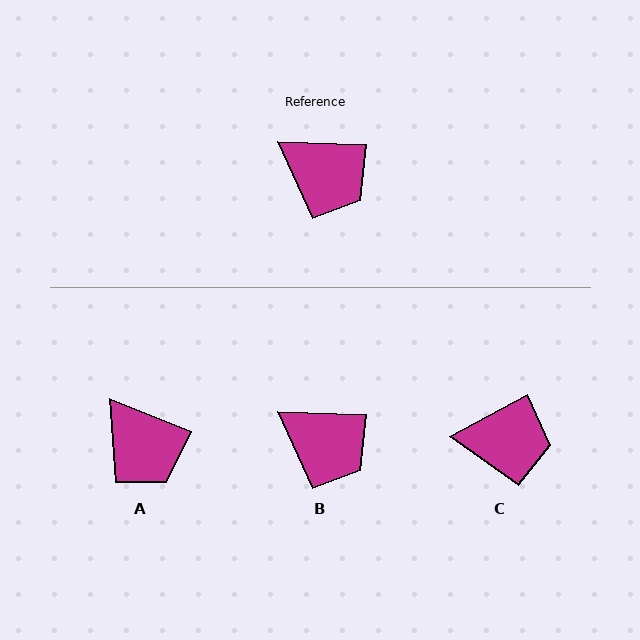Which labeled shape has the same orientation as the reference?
B.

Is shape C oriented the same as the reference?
No, it is off by about 30 degrees.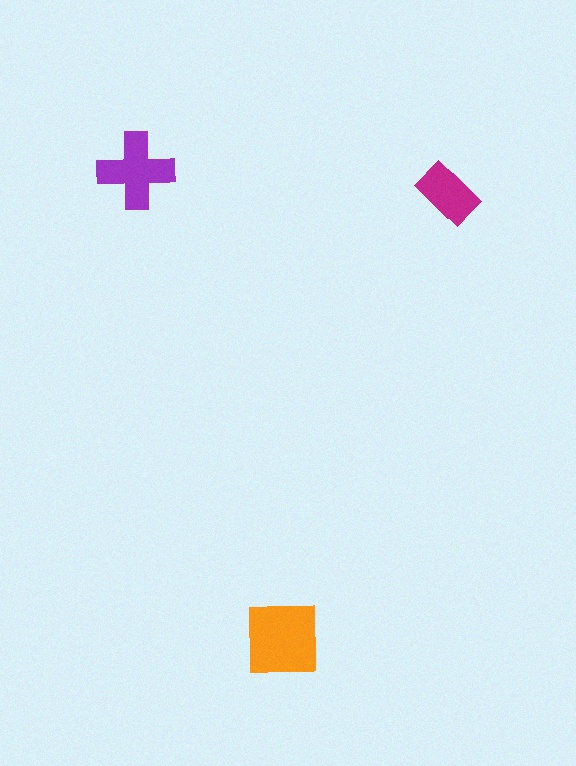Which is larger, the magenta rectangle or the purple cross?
The purple cross.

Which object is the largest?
The orange square.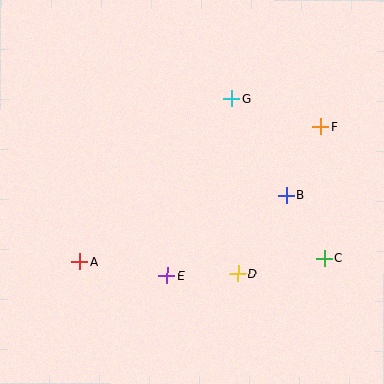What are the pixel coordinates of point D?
Point D is at (238, 274).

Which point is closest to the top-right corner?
Point F is closest to the top-right corner.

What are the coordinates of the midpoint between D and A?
The midpoint between D and A is at (158, 268).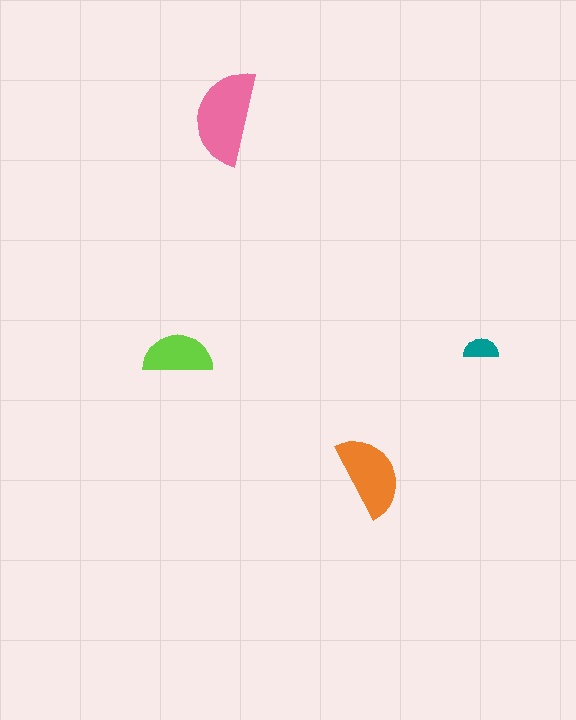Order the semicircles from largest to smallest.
the pink one, the orange one, the lime one, the teal one.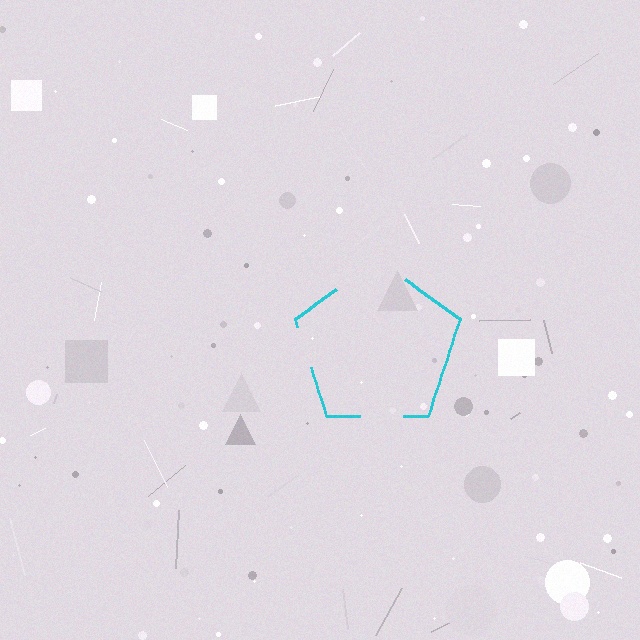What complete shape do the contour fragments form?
The contour fragments form a pentagon.